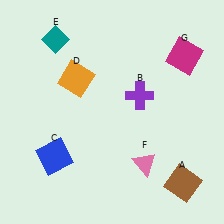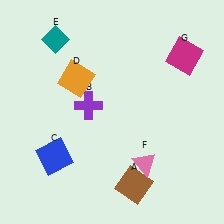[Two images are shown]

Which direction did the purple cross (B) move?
The purple cross (B) moved left.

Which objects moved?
The objects that moved are: the brown square (A), the purple cross (B).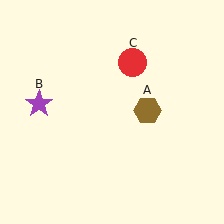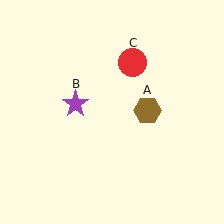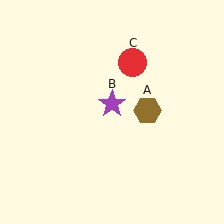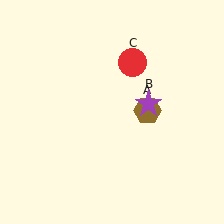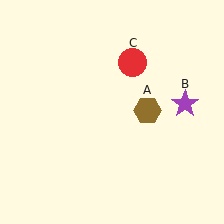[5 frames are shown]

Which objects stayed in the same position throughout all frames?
Brown hexagon (object A) and red circle (object C) remained stationary.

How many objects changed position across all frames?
1 object changed position: purple star (object B).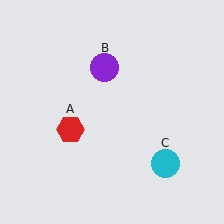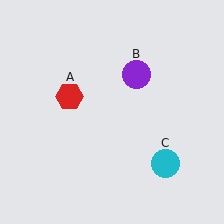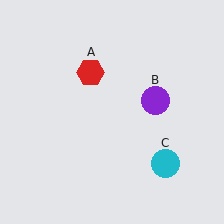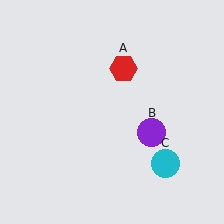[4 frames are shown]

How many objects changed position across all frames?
2 objects changed position: red hexagon (object A), purple circle (object B).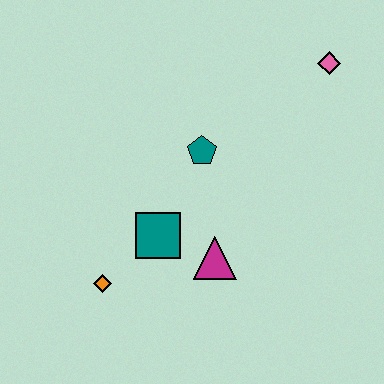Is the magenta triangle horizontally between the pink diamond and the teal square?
Yes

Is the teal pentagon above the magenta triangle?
Yes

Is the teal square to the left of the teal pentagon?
Yes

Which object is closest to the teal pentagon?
The teal square is closest to the teal pentagon.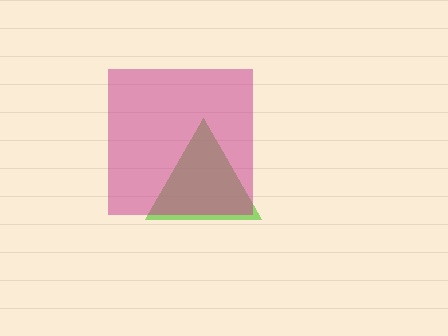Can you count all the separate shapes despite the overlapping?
Yes, there are 2 separate shapes.